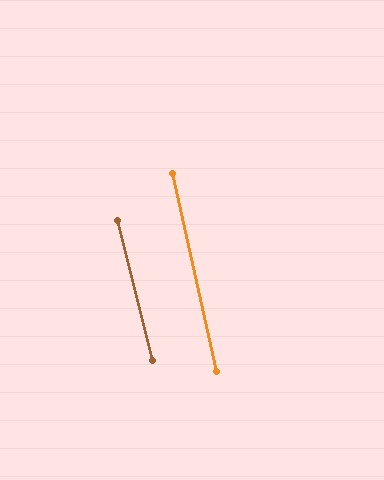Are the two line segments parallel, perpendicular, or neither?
Parallel — their directions differ by only 1.6°.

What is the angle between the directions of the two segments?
Approximately 2 degrees.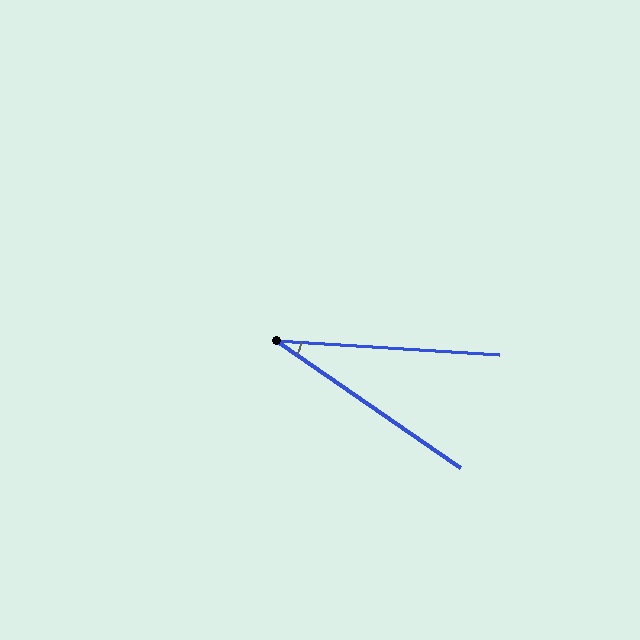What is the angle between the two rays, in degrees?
Approximately 31 degrees.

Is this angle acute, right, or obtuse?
It is acute.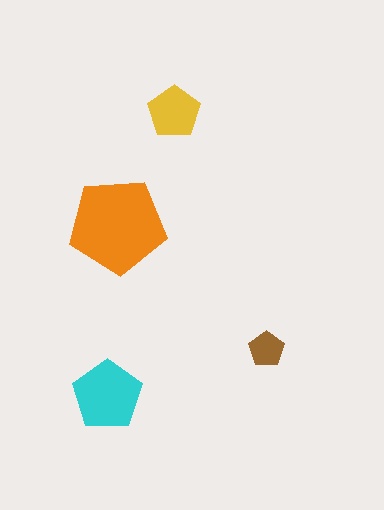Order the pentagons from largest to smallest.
the orange one, the cyan one, the yellow one, the brown one.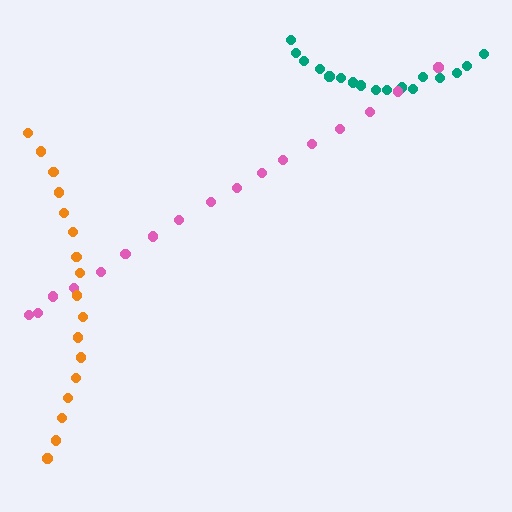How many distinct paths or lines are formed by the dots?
There are 3 distinct paths.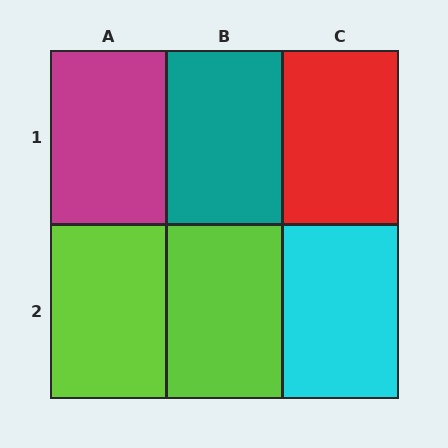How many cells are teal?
1 cell is teal.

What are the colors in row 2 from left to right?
Lime, lime, cyan.